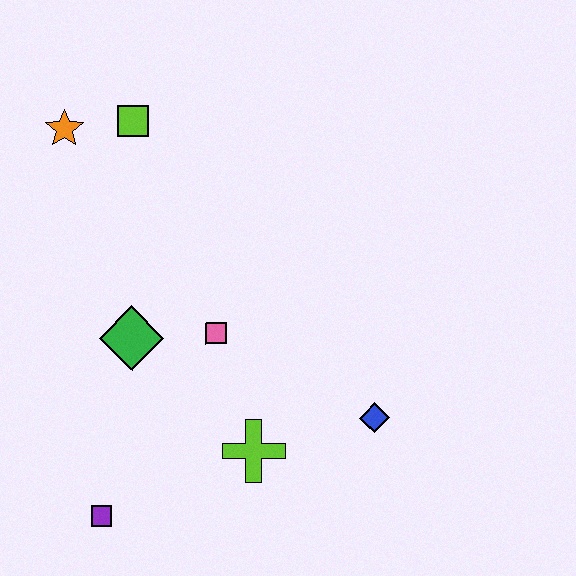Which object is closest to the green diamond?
The pink square is closest to the green diamond.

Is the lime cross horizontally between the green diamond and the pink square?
No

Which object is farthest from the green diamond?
The blue diamond is farthest from the green diamond.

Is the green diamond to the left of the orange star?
No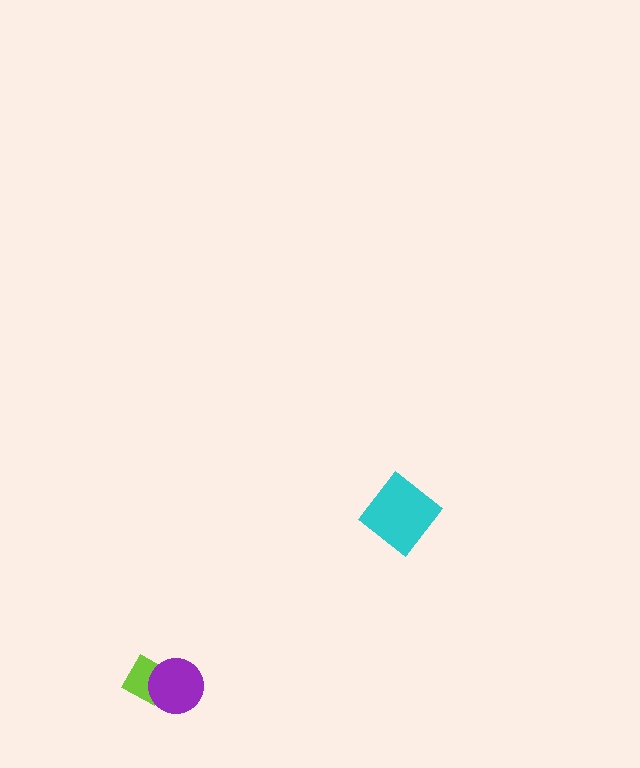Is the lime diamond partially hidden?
Yes, it is partially covered by another shape.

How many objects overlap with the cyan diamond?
0 objects overlap with the cyan diamond.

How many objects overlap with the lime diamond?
1 object overlaps with the lime diamond.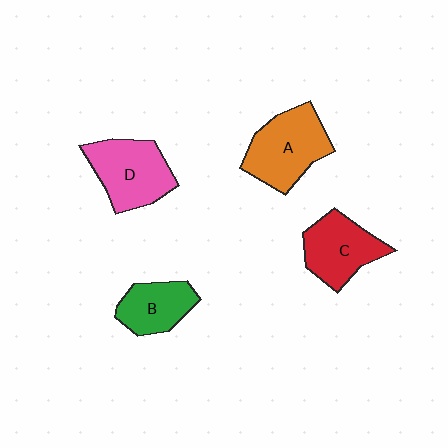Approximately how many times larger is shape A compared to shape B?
Approximately 1.5 times.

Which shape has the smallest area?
Shape B (green).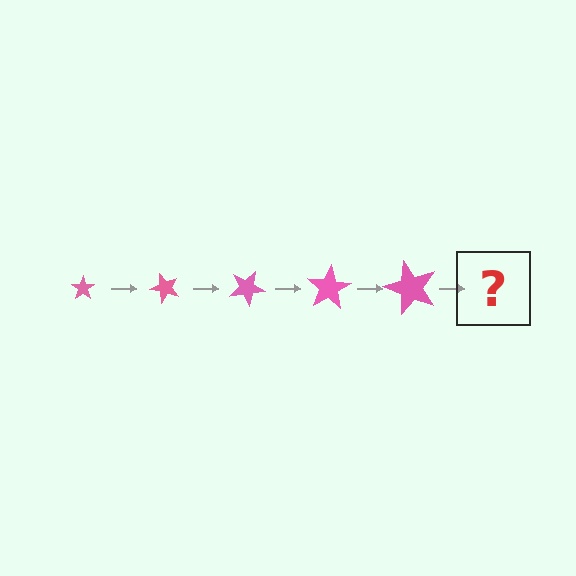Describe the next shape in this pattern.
It should be a star, larger than the previous one and rotated 250 degrees from the start.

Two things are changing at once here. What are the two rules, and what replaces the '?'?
The two rules are that the star grows larger each step and it rotates 50 degrees each step. The '?' should be a star, larger than the previous one and rotated 250 degrees from the start.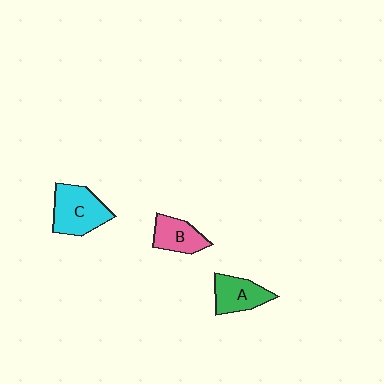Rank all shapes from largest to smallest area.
From largest to smallest: C (cyan), A (green), B (pink).